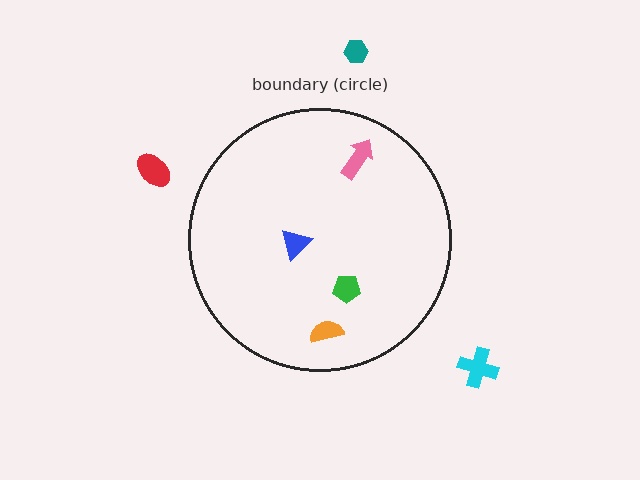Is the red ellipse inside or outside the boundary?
Outside.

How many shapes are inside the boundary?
4 inside, 3 outside.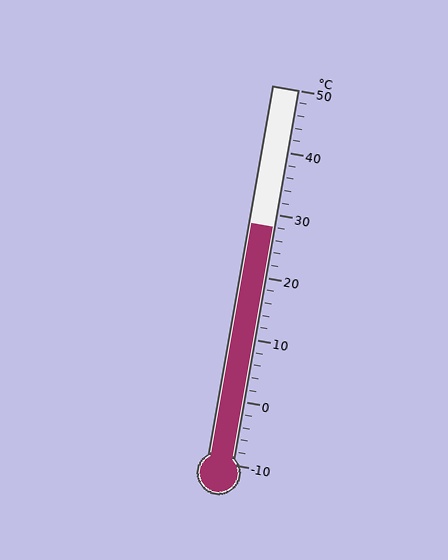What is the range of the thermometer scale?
The thermometer scale ranges from -10°C to 50°C.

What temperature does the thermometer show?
The thermometer shows approximately 28°C.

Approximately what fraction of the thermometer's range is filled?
The thermometer is filled to approximately 65% of its range.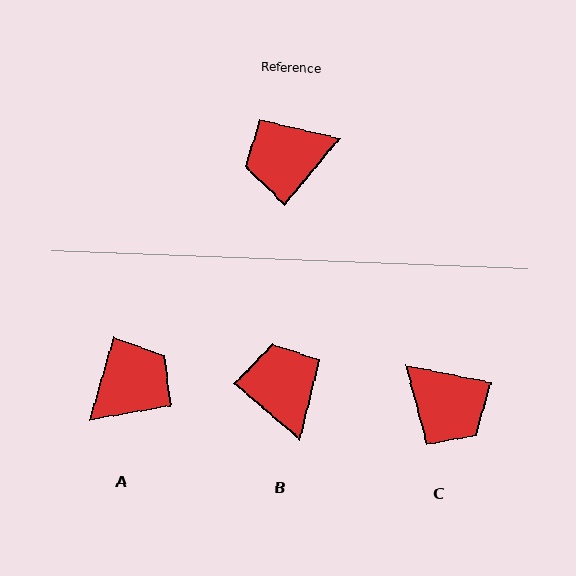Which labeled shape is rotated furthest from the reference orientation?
A, about 156 degrees away.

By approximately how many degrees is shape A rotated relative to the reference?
Approximately 156 degrees clockwise.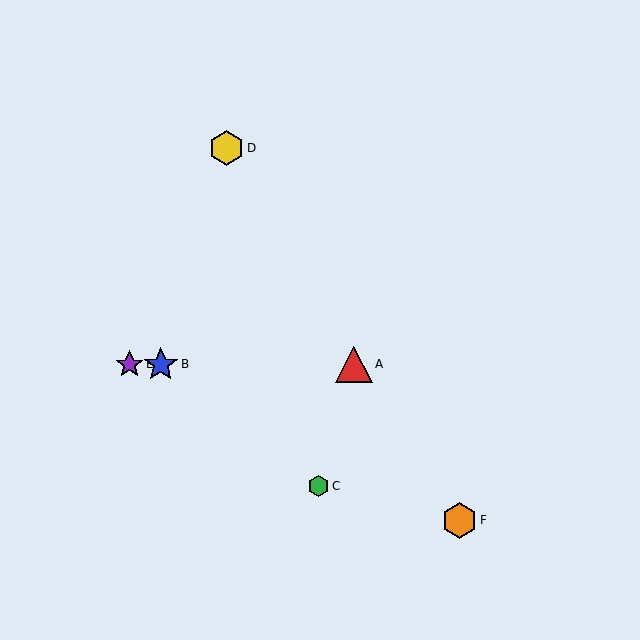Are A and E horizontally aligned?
Yes, both are at y≈364.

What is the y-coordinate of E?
Object E is at y≈364.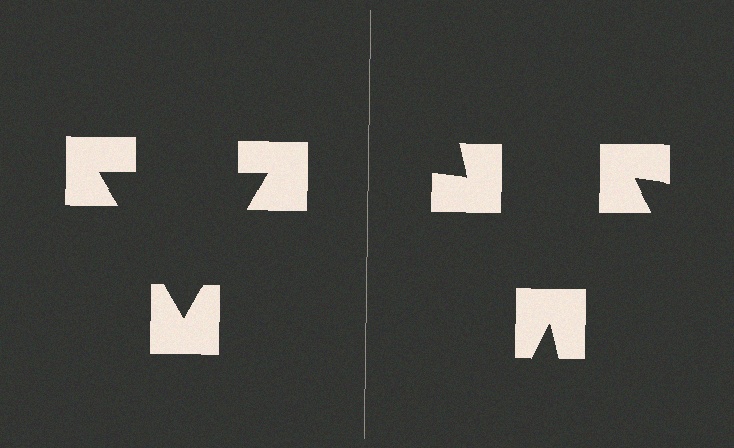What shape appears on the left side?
An illusory triangle.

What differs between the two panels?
The notched squares are positioned identically on both sides; only the wedge orientations differ. On the left they align to a triangle; on the right they are misaligned.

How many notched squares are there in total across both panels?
6 — 3 on each side.